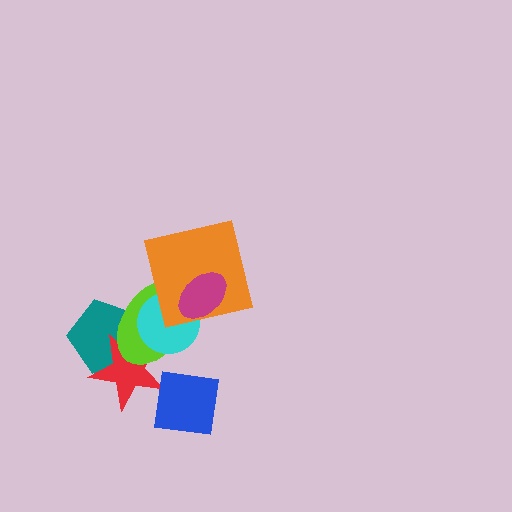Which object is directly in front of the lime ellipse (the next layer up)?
The cyan circle is directly in front of the lime ellipse.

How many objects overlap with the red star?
3 objects overlap with the red star.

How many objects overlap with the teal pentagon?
2 objects overlap with the teal pentagon.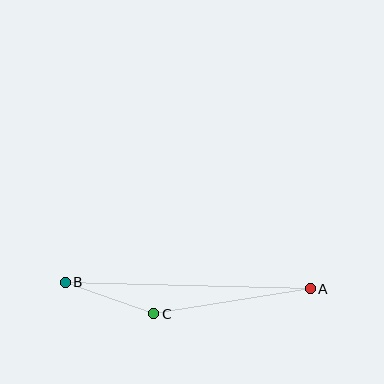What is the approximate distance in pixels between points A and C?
The distance between A and C is approximately 158 pixels.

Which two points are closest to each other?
Points B and C are closest to each other.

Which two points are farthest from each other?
Points A and B are farthest from each other.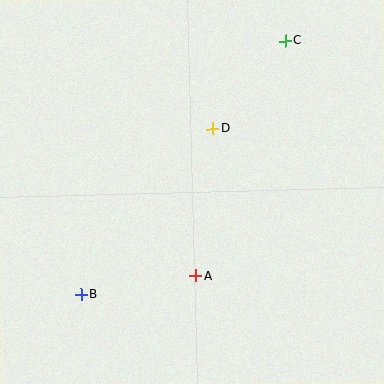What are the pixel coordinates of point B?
Point B is at (81, 294).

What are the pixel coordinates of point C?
Point C is at (285, 41).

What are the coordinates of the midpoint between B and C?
The midpoint between B and C is at (183, 167).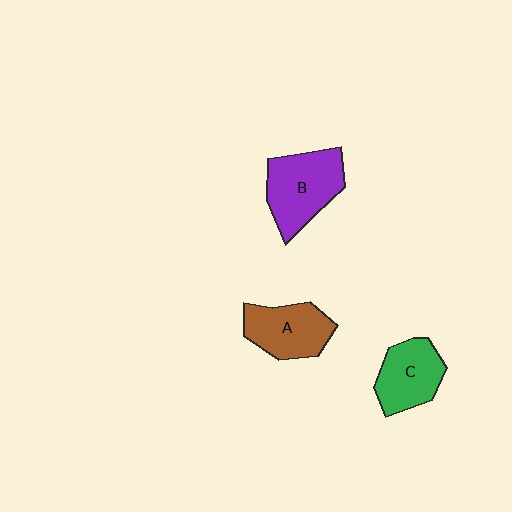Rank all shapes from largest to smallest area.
From largest to smallest: B (purple), A (brown), C (green).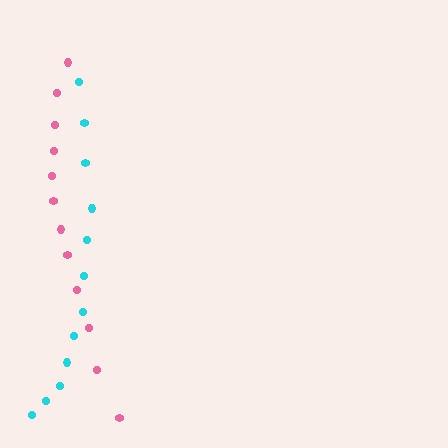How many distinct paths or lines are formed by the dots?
There are 2 distinct paths.